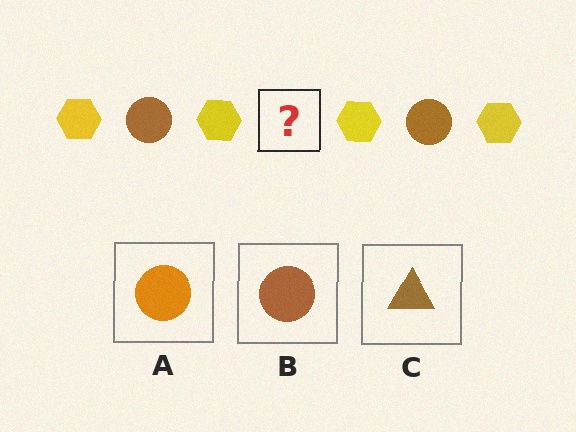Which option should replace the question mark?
Option B.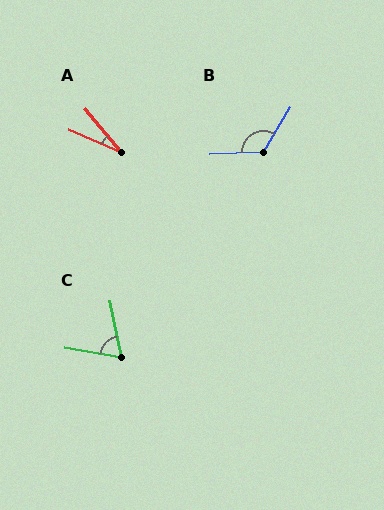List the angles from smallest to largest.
A (26°), C (69°), B (123°).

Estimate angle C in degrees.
Approximately 69 degrees.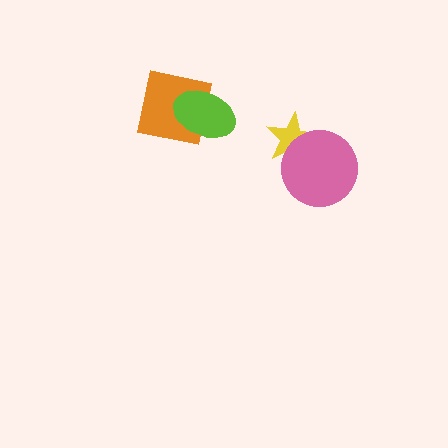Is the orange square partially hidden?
Yes, it is partially covered by another shape.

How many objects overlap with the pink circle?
1 object overlaps with the pink circle.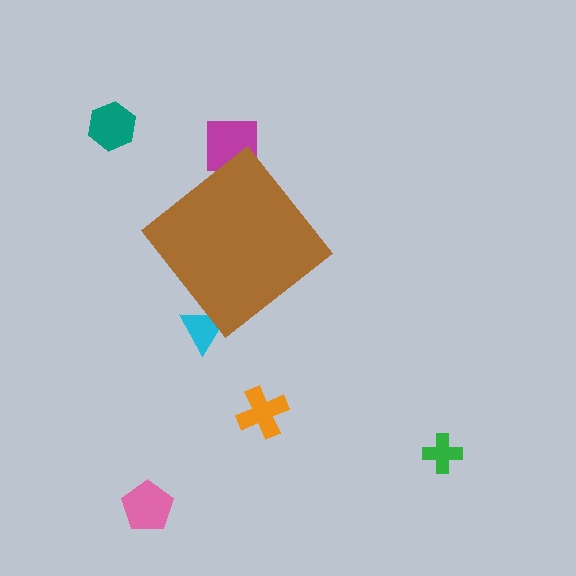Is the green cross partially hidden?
No, the green cross is fully visible.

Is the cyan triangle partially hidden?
Yes, the cyan triangle is partially hidden behind the brown diamond.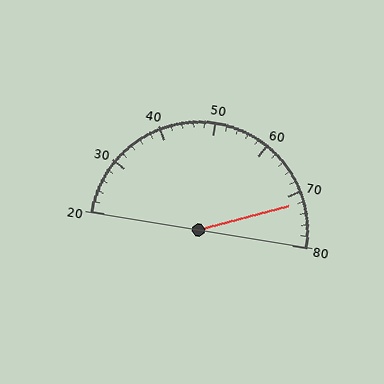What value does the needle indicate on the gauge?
The needle indicates approximately 72.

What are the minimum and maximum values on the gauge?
The gauge ranges from 20 to 80.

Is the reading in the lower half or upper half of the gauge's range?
The reading is in the upper half of the range (20 to 80).